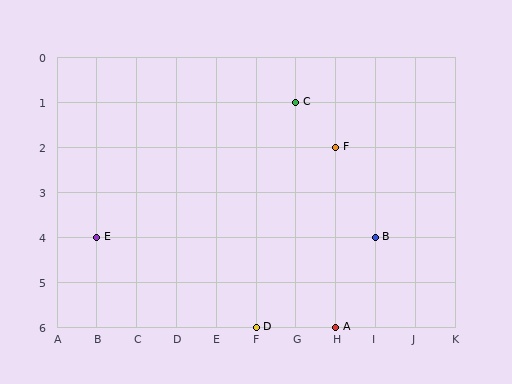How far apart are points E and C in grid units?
Points E and C are 5 columns and 3 rows apart (about 5.8 grid units diagonally).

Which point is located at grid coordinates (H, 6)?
Point A is at (H, 6).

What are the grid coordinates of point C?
Point C is at grid coordinates (G, 1).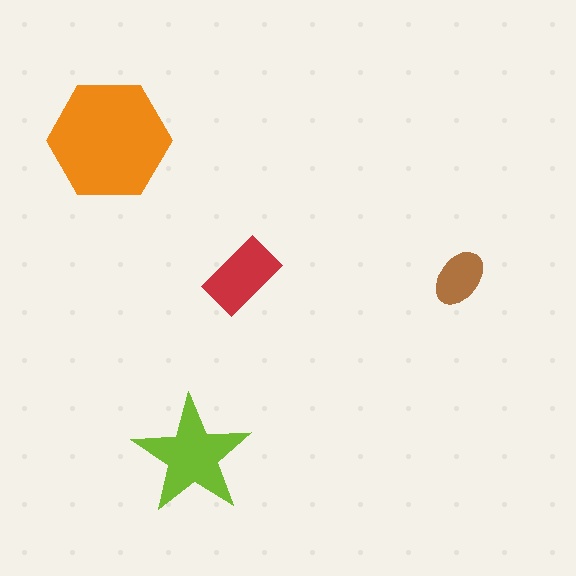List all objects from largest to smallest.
The orange hexagon, the lime star, the red rectangle, the brown ellipse.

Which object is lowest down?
The lime star is bottommost.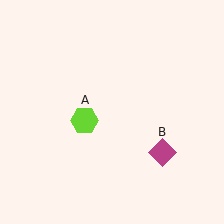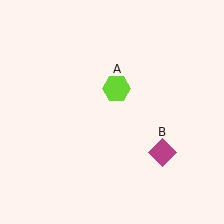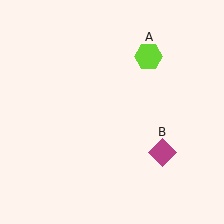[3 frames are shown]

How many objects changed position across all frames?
1 object changed position: lime hexagon (object A).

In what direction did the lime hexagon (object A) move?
The lime hexagon (object A) moved up and to the right.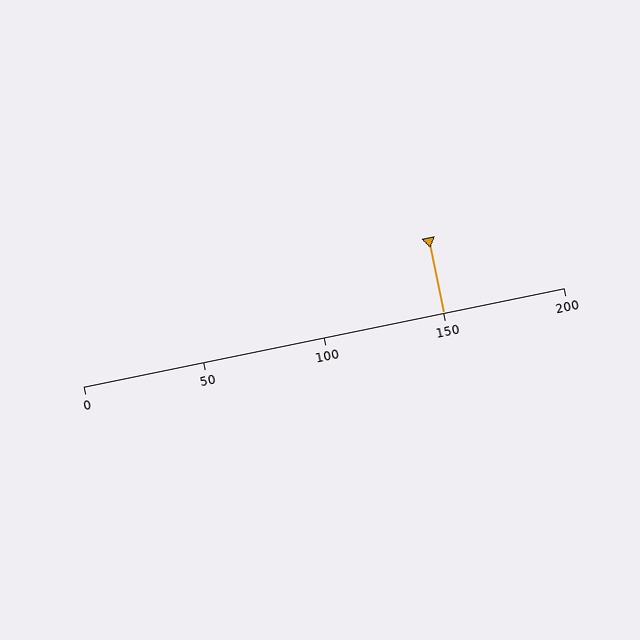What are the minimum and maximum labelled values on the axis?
The axis runs from 0 to 200.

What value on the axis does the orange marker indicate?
The marker indicates approximately 150.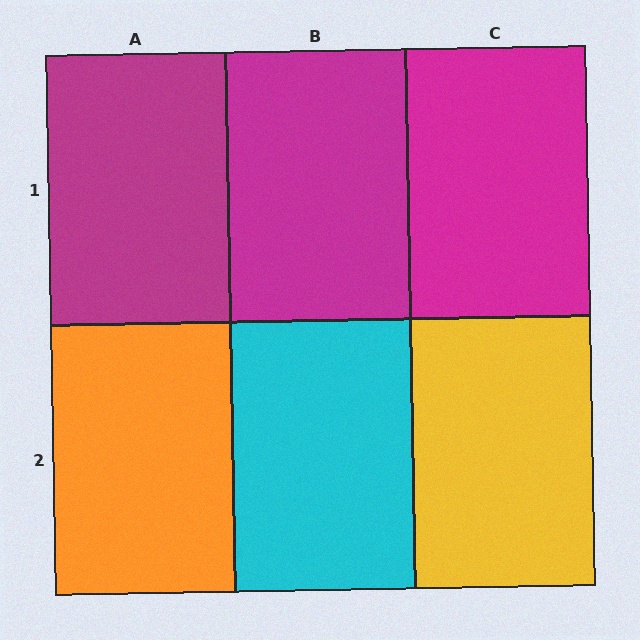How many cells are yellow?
1 cell is yellow.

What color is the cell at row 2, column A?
Orange.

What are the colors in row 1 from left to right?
Magenta, magenta, magenta.